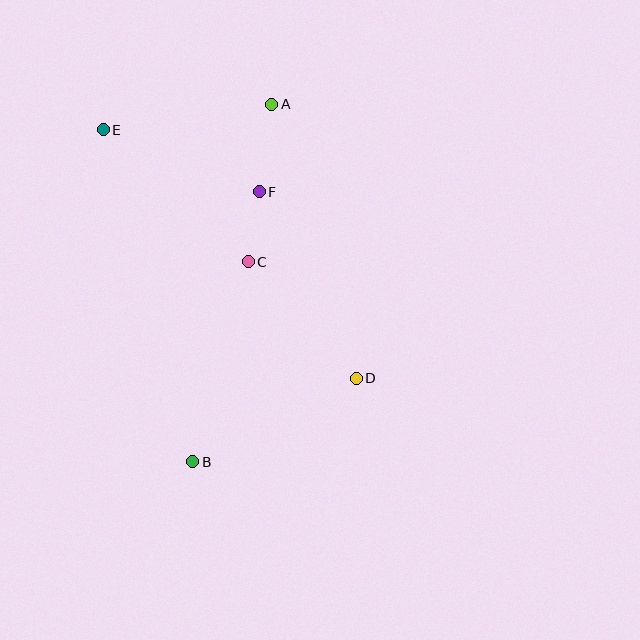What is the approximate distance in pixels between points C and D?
The distance between C and D is approximately 159 pixels.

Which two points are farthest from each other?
Points A and B are farthest from each other.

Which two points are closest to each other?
Points C and F are closest to each other.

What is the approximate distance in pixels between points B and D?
The distance between B and D is approximately 184 pixels.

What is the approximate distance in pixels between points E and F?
The distance between E and F is approximately 168 pixels.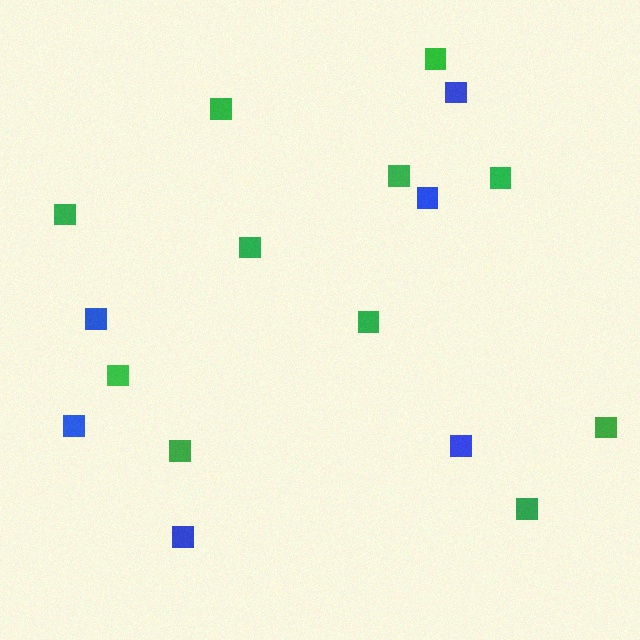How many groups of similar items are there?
There are 2 groups: one group of green squares (11) and one group of blue squares (6).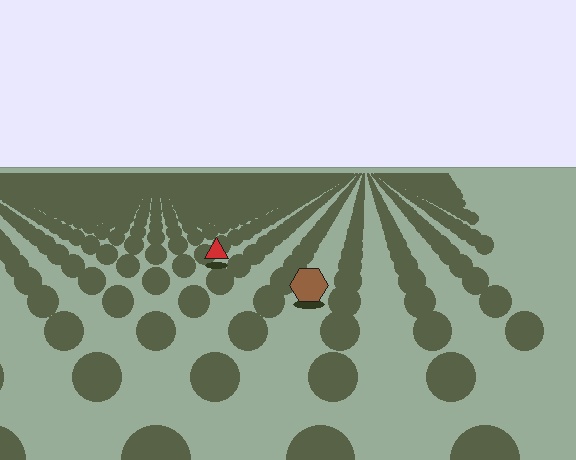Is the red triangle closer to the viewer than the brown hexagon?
No. The brown hexagon is closer — you can tell from the texture gradient: the ground texture is coarser near it.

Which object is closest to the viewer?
The brown hexagon is closest. The texture marks near it are larger and more spread out.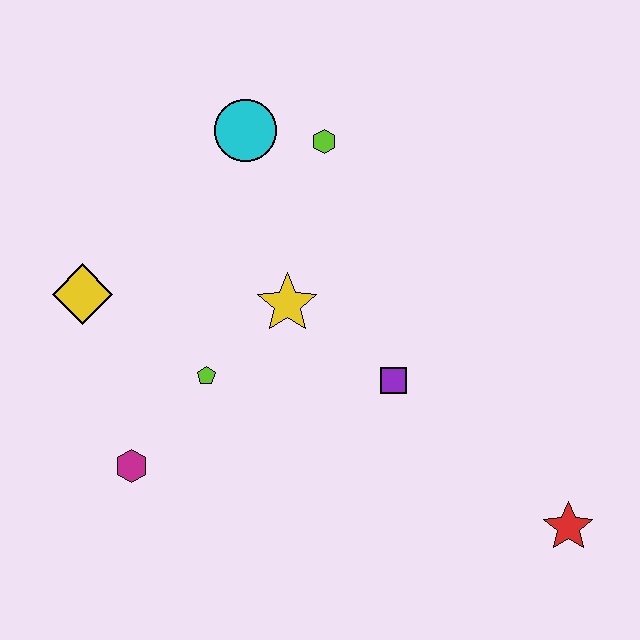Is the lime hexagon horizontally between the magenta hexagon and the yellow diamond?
No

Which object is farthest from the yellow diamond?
The red star is farthest from the yellow diamond.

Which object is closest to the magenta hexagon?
The lime pentagon is closest to the magenta hexagon.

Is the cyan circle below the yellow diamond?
No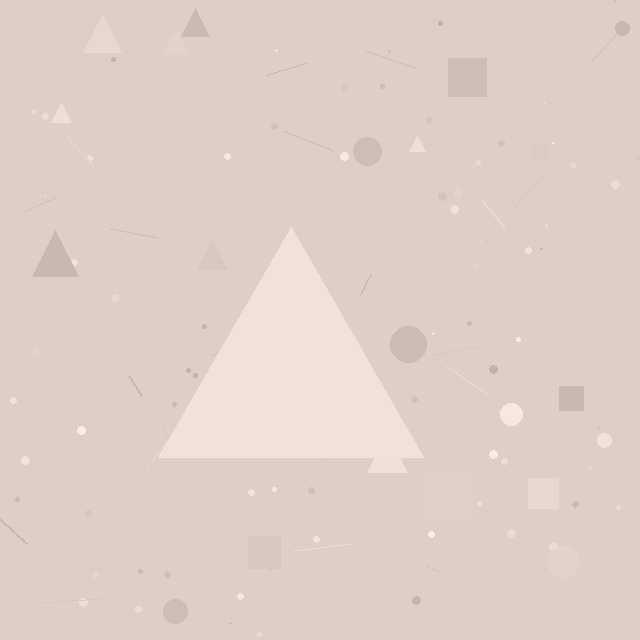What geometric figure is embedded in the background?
A triangle is embedded in the background.